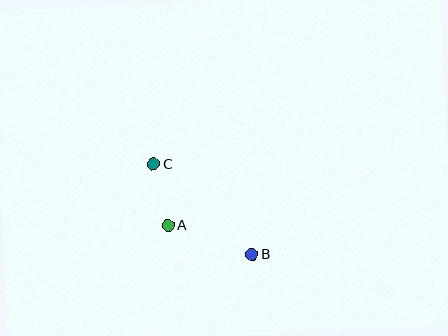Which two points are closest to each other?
Points A and C are closest to each other.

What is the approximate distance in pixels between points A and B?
The distance between A and B is approximately 89 pixels.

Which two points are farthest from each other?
Points B and C are farthest from each other.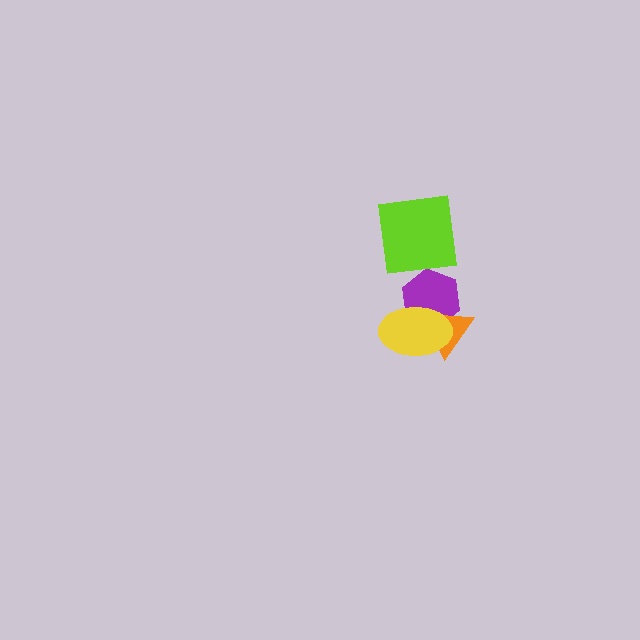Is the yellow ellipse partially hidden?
No, no other shape covers it.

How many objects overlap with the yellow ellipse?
2 objects overlap with the yellow ellipse.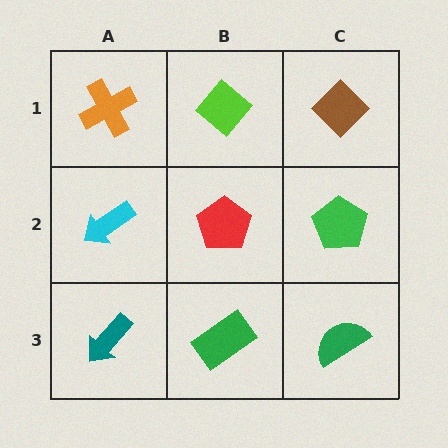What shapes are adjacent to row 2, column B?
A lime diamond (row 1, column B), a green rectangle (row 3, column B), a cyan arrow (row 2, column A), a green pentagon (row 2, column C).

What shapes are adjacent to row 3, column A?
A cyan arrow (row 2, column A), a green rectangle (row 3, column B).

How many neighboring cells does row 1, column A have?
2.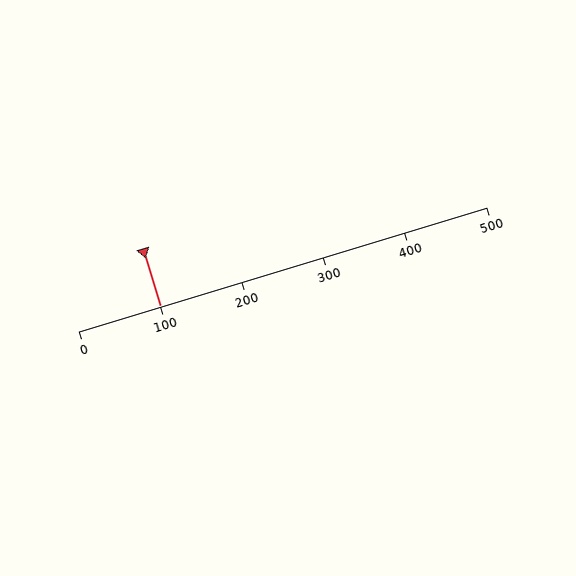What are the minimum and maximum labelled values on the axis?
The axis runs from 0 to 500.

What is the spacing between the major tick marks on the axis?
The major ticks are spaced 100 apart.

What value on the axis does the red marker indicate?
The marker indicates approximately 100.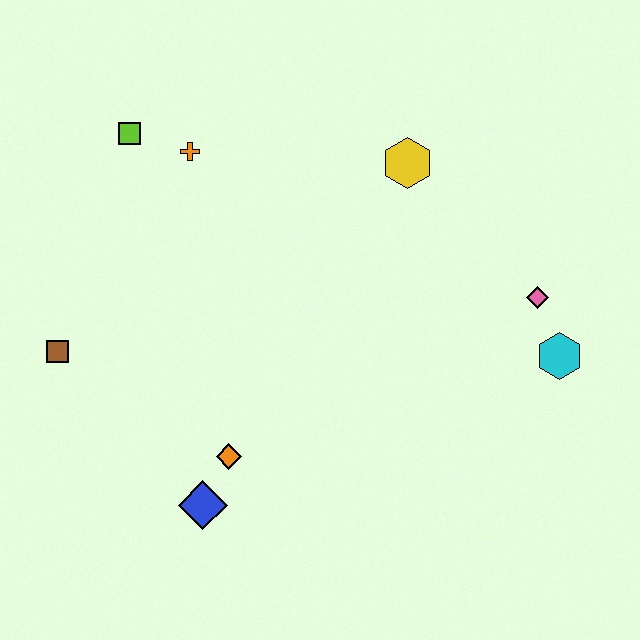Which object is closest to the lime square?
The orange cross is closest to the lime square.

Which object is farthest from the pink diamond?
The brown square is farthest from the pink diamond.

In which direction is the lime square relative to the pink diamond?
The lime square is to the left of the pink diamond.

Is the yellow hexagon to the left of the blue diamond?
No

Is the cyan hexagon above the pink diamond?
No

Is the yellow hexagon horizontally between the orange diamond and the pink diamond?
Yes